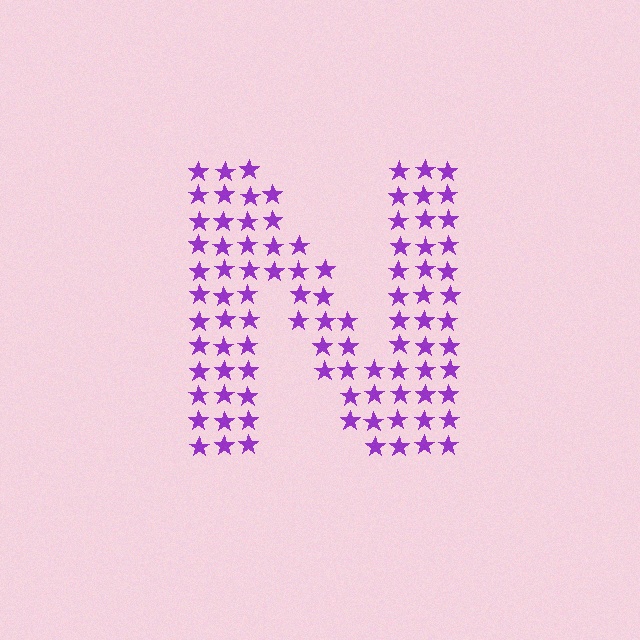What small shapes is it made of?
It is made of small stars.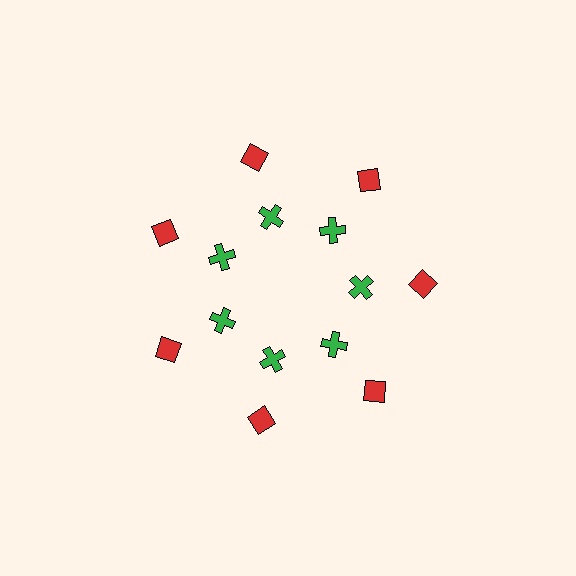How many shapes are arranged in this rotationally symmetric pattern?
There are 14 shapes, arranged in 7 groups of 2.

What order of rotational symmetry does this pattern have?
This pattern has 7-fold rotational symmetry.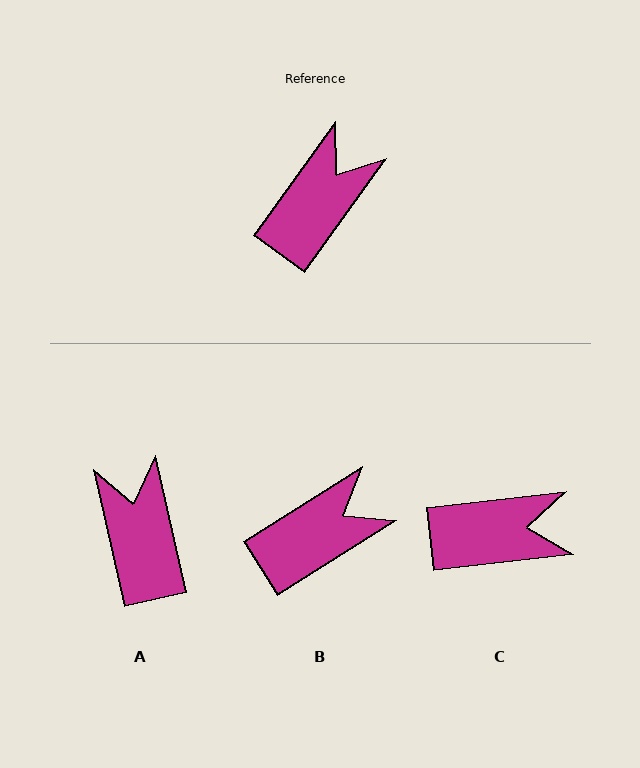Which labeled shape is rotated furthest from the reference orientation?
A, about 49 degrees away.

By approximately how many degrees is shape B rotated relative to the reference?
Approximately 22 degrees clockwise.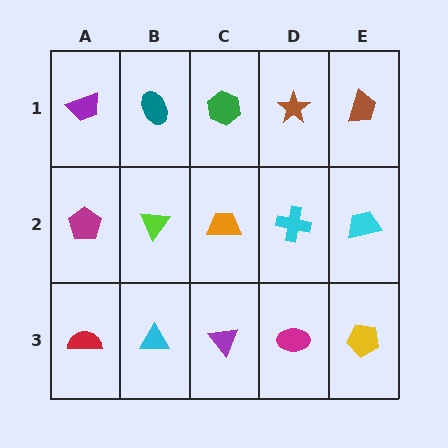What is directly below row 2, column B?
A cyan triangle.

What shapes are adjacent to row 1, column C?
An orange trapezoid (row 2, column C), a teal ellipse (row 1, column B), a brown star (row 1, column D).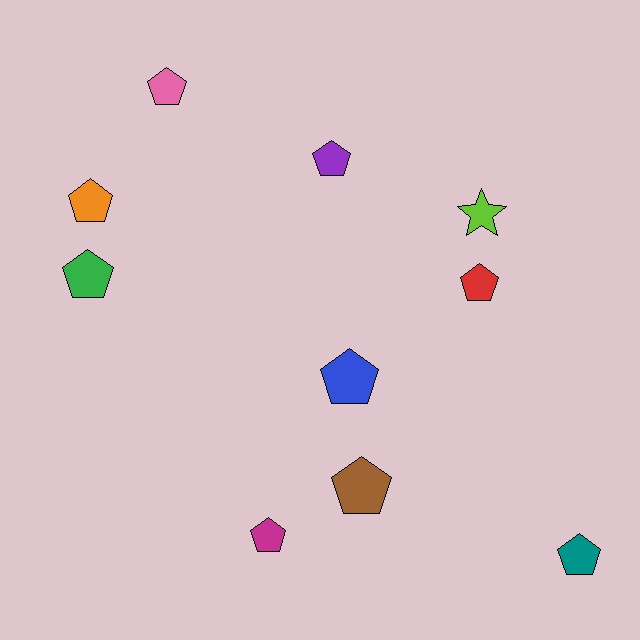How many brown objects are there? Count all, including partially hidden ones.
There is 1 brown object.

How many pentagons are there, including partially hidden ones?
There are 9 pentagons.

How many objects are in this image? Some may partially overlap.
There are 10 objects.